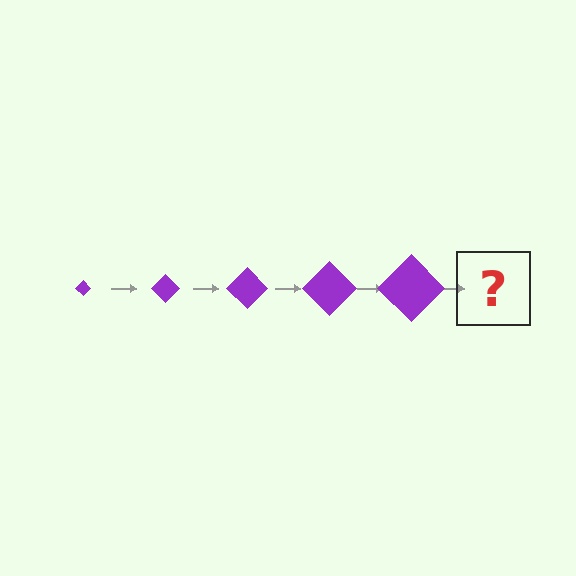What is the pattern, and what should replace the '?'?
The pattern is that the diamond gets progressively larger each step. The '?' should be a purple diamond, larger than the previous one.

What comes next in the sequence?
The next element should be a purple diamond, larger than the previous one.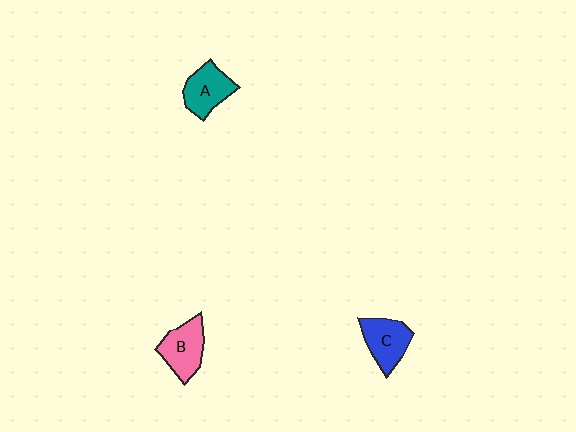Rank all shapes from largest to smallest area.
From largest to smallest: B (pink), C (blue), A (teal).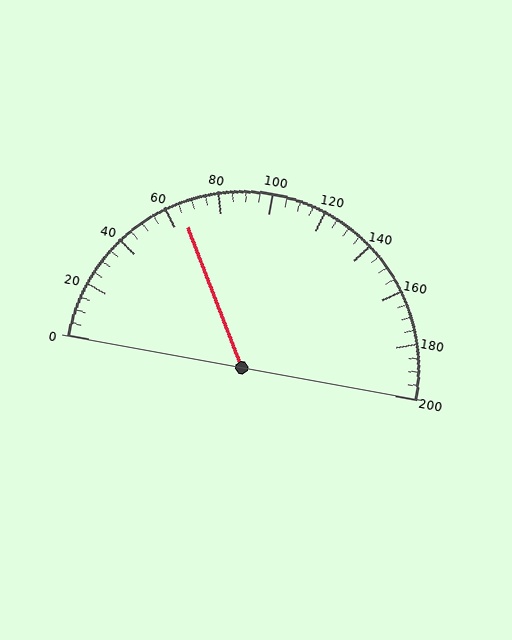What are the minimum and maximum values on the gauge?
The gauge ranges from 0 to 200.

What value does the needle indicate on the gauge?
The needle indicates approximately 65.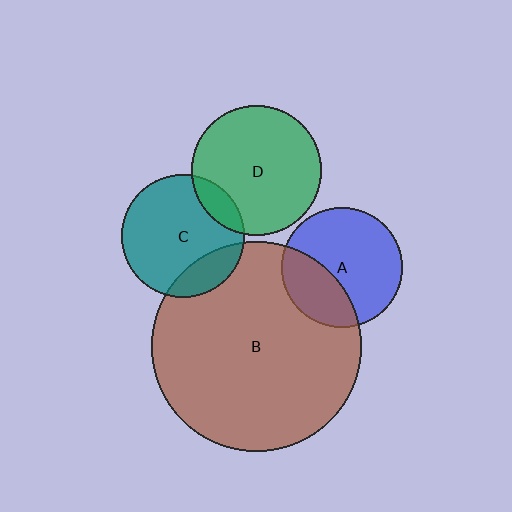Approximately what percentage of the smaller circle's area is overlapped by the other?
Approximately 20%.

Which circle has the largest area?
Circle B (brown).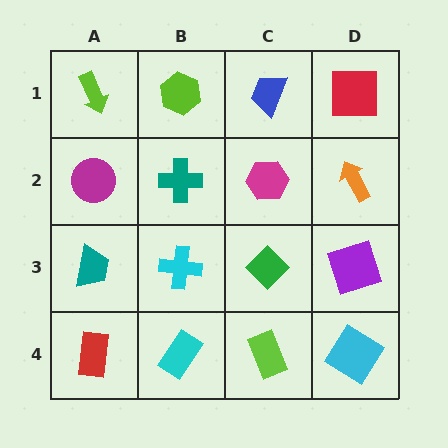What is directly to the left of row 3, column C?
A cyan cross.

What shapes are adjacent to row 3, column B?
A teal cross (row 2, column B), a cyan rectangle (row 4, column B), a teal trapezoid (row 3, column A), a green diamond (row 3, column C).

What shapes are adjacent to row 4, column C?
A green diamond (row 3, column C), a cyan rectangle (row 4, column B), a cyan diamond (row 4, column D).